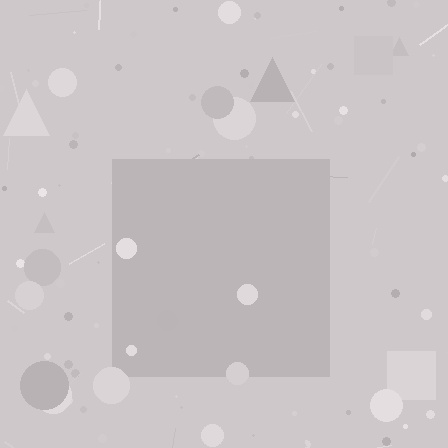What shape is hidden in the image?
A square is hidden in the image.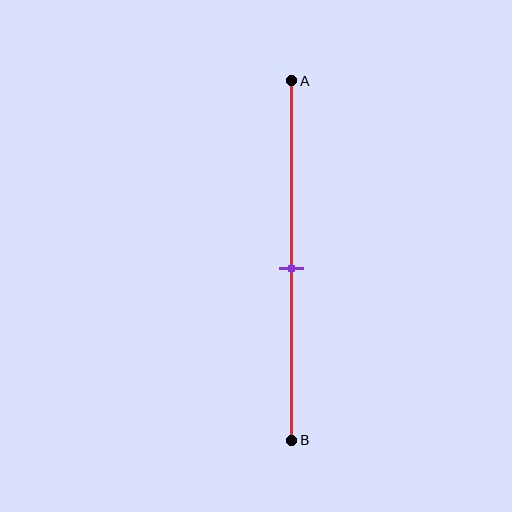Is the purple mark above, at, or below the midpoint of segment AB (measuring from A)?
The purple mark is approximately at the midpoint of segment AB.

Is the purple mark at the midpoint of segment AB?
Yes, the mark is approximately at the midpoint.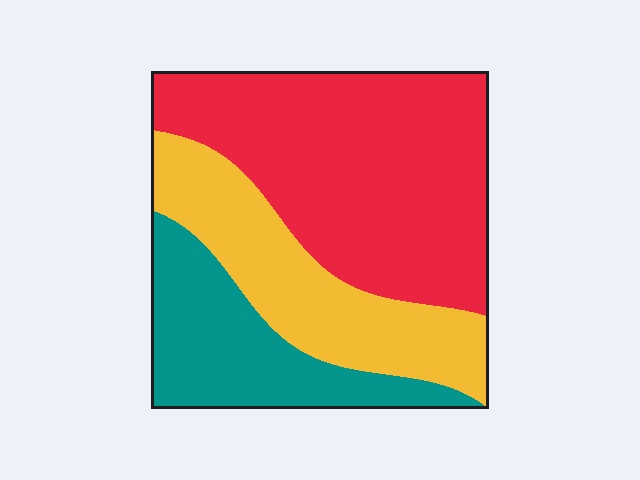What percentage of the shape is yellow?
Yellow takes up about one quarter (1/4) of the shape.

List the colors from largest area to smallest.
From largest to smallest: red, yellow, teal.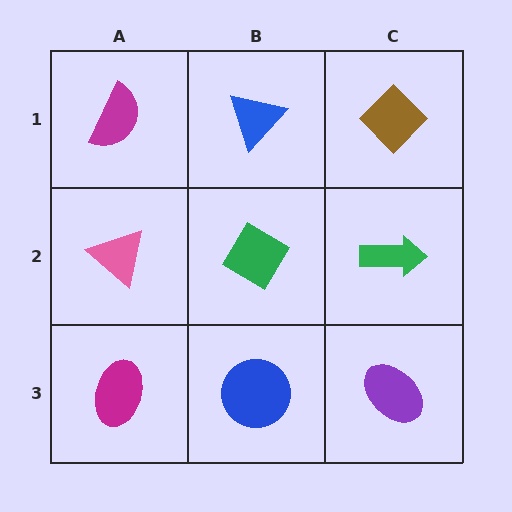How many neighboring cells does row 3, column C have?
2.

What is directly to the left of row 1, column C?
A blue triangle.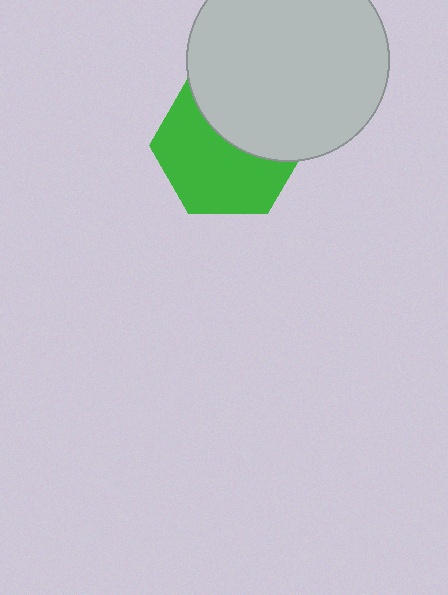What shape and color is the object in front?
The object in front is a light gray circle.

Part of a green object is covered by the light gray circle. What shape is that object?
It is a hexagon.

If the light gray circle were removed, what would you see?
You would see the complete green hexagon.